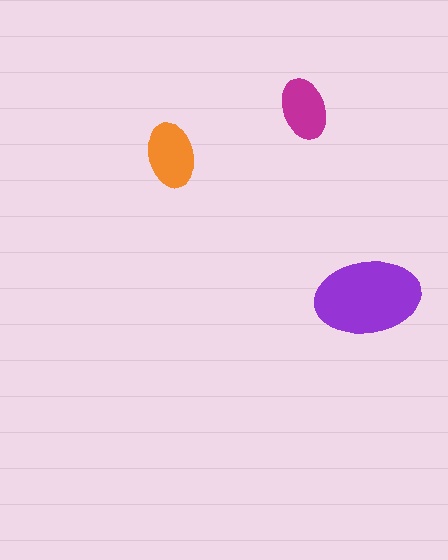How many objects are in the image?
There are 3 objects in the image.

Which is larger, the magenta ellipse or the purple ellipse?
The purple one.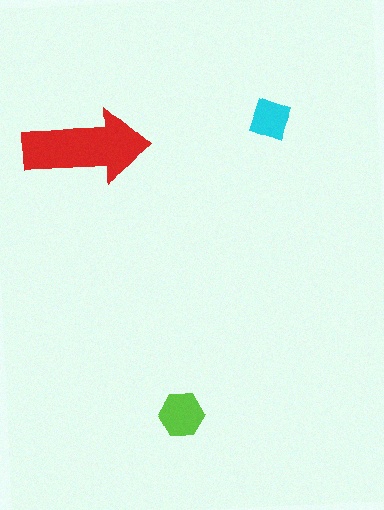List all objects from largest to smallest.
The red arrow, the lime hexagon, the cyan square.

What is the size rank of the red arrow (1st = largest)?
1st.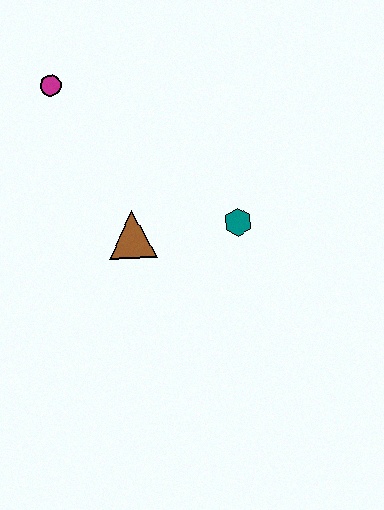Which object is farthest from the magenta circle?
The teal hexagon is farthest from the magenta circle.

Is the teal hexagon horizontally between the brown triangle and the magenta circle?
No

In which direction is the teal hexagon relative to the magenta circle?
The teal hexagon is to the right of the magenta circle.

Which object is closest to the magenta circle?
The brown triangle is closest to the magenta circle.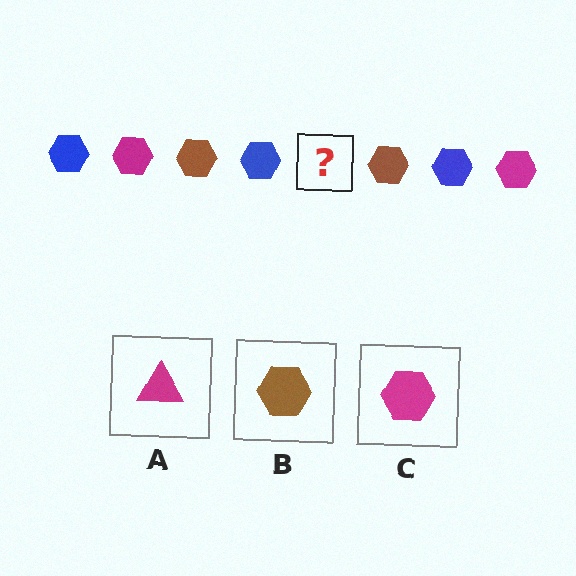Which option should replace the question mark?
Option C.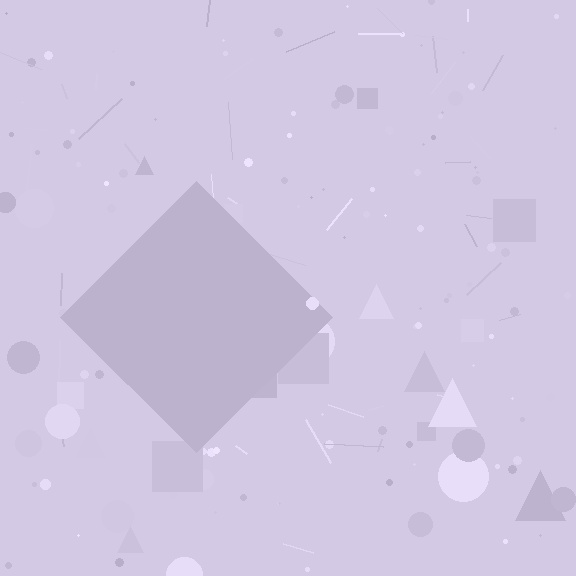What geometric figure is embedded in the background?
A diamond is embedded in the background.